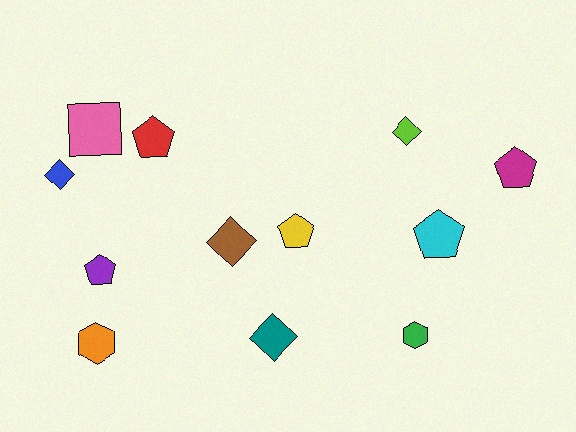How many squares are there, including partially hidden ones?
There is 1 square.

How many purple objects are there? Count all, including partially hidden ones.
There is 1 purple object.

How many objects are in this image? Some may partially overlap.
There are 12 objects.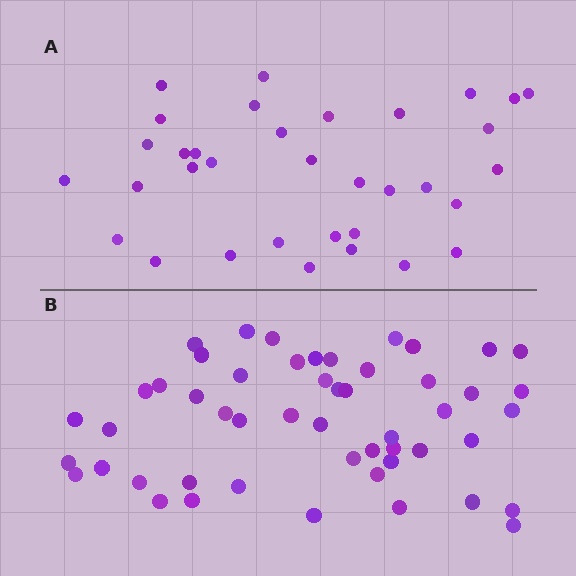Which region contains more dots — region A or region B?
Region B (the bottom region) has more dots.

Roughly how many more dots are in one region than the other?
Region B has approximately 15 more dots than region A.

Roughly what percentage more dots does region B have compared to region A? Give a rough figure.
About 50% more.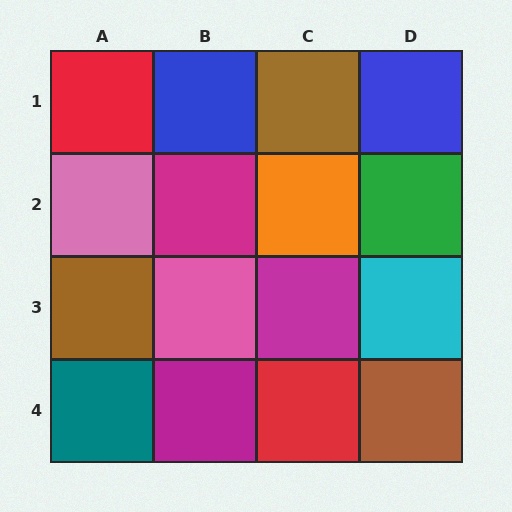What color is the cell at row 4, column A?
Teal.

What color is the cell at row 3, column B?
Pink.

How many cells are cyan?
1 cell is cyan.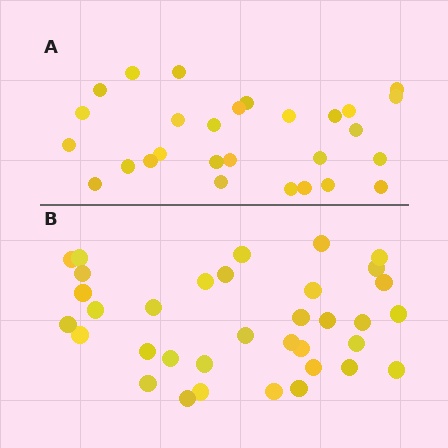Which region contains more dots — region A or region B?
Region B (the bottom region) has more dots.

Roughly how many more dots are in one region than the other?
Region B has roughly 8 or so more dots than region A.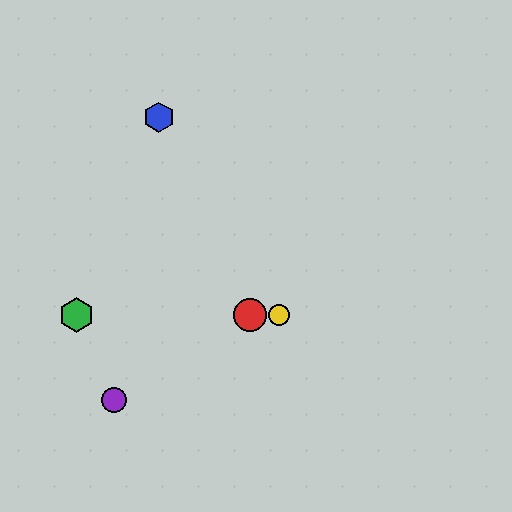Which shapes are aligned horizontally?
The red circle, the green hexagon, the yellow circle are aligned horizontally.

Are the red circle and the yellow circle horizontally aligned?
Yes, both are at y≈315.